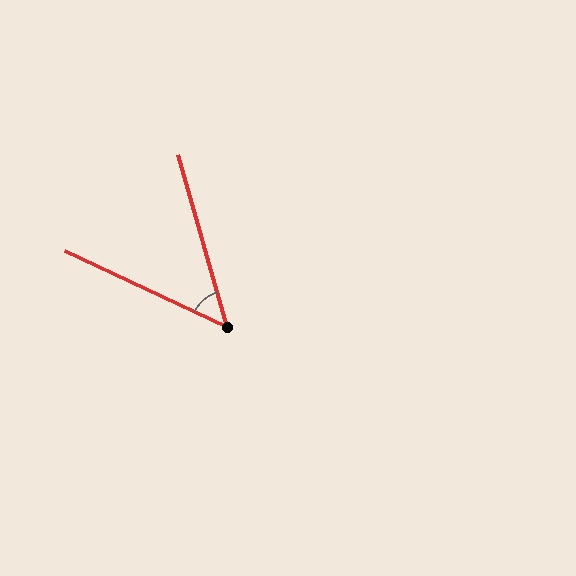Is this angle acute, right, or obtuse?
It is acute.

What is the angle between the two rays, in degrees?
Approximately 49 degrees.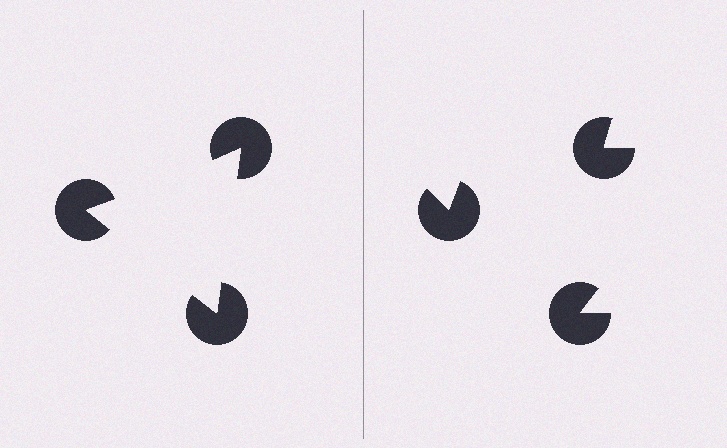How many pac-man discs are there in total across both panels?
6 — 3 on each side.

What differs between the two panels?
The pac-man discs are positioned identically on both sides; only the wedge orientations differ. On the left they align to a triangle; on the right they are misaligned.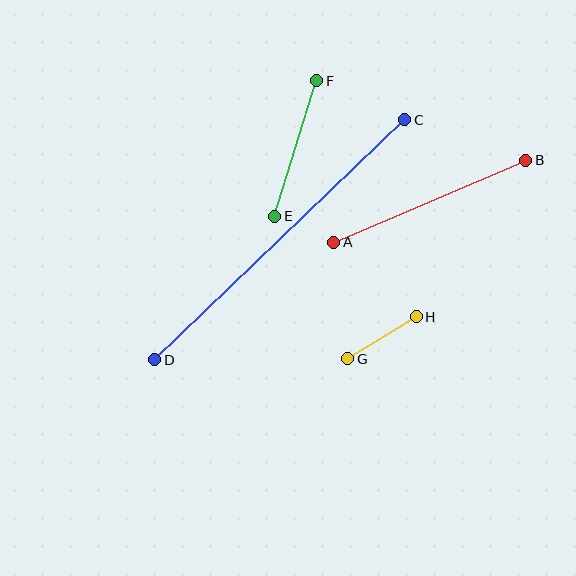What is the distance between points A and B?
The distance is approximately 209 pixels.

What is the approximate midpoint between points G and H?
The midpoint is at approximately (382, 338) pixels.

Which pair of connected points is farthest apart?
Points C and D are farthest apart.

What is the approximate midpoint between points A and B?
The midpoint is at approximately (430, 201) pixels.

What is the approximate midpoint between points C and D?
The midpoint is at approximately (280, 240) pixels.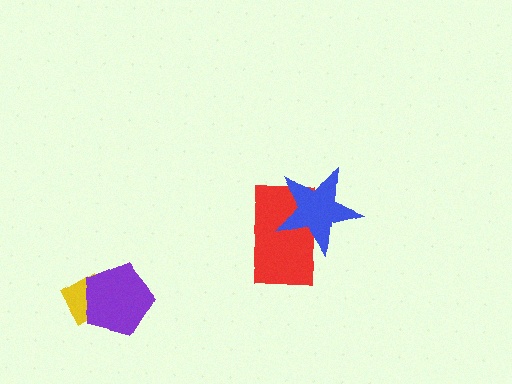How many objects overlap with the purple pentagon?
1 object overlaps with the purple pentagon.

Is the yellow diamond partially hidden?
Yes, it is partially covered by another shape.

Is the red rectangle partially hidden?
Yes, it is partially covered by another shape.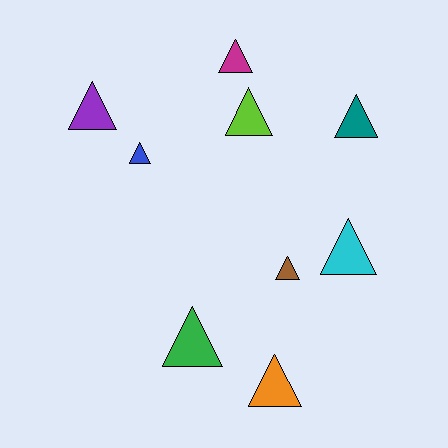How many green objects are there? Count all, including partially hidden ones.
There is 1 green object.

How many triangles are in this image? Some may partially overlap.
There are 9 triangles.